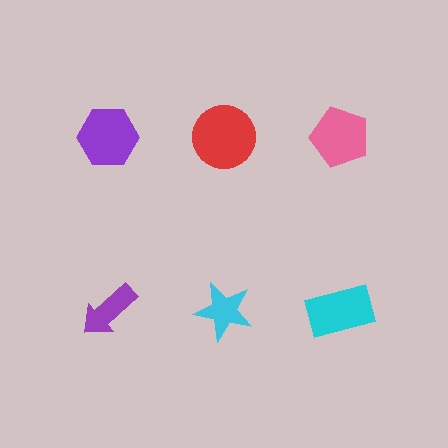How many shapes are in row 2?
3 shapes.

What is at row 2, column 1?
A purple arrow.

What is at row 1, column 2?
A red circle.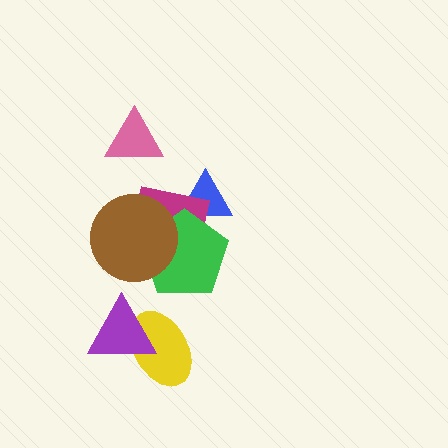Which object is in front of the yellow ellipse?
The purple triangle is in front of the yellow ellipse.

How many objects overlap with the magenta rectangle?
3 objects overlap with the magenta rectangle.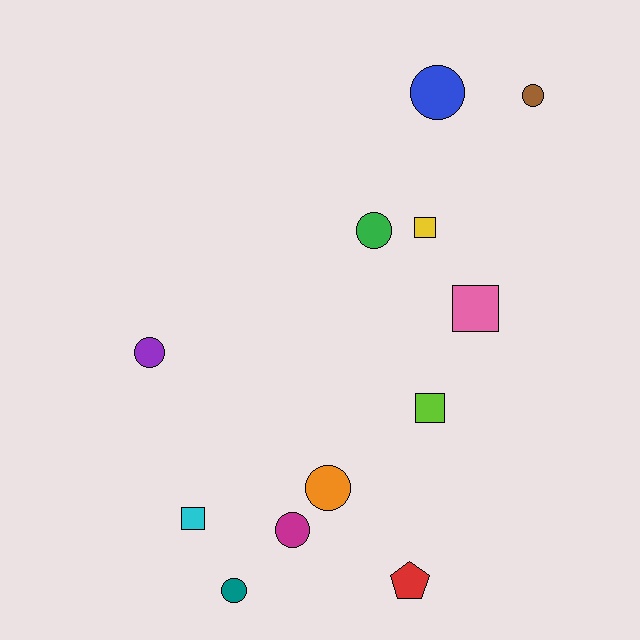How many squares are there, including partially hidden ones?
There are 4 squares.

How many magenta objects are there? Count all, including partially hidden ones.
There is 1 magenta object.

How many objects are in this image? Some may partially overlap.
There are 12 objects.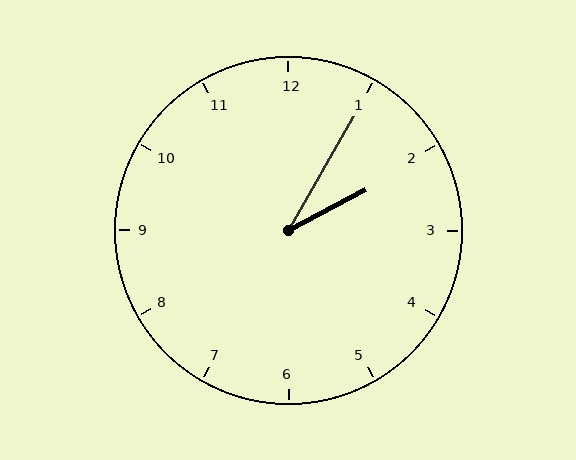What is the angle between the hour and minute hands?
Approximately 32 degrees.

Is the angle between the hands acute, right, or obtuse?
It is acute.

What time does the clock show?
2:05.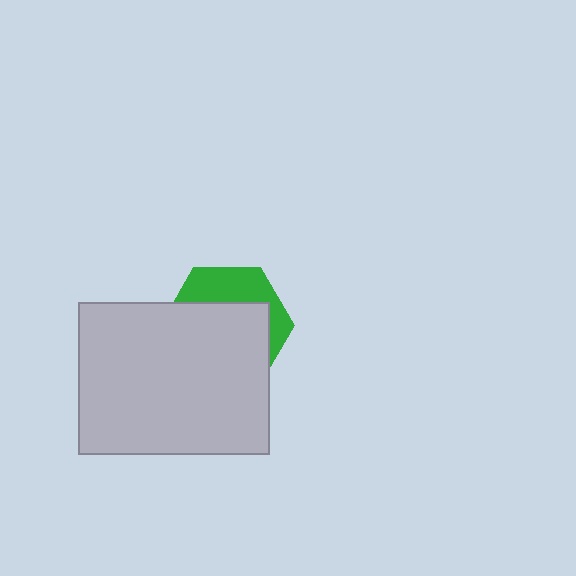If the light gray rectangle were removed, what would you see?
You would see the complete green hexagon.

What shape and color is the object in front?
The object in front is a light gray rectangle.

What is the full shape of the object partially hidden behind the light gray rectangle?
The partially hidden object is a green hexagon.